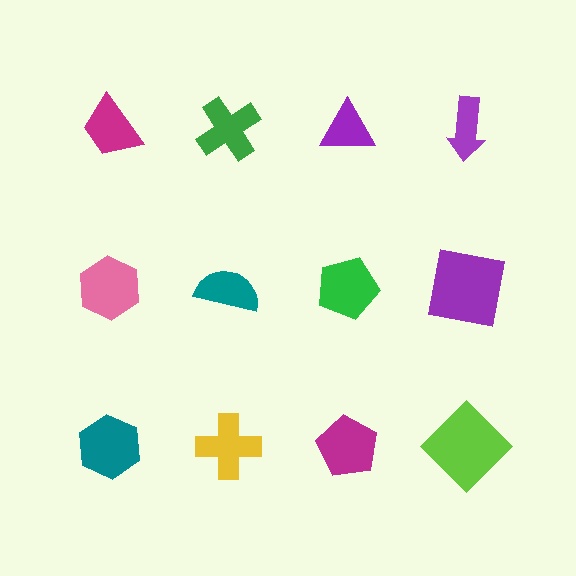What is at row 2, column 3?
A green pentagon.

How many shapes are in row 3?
4 shapes.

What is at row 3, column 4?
A lime diamond.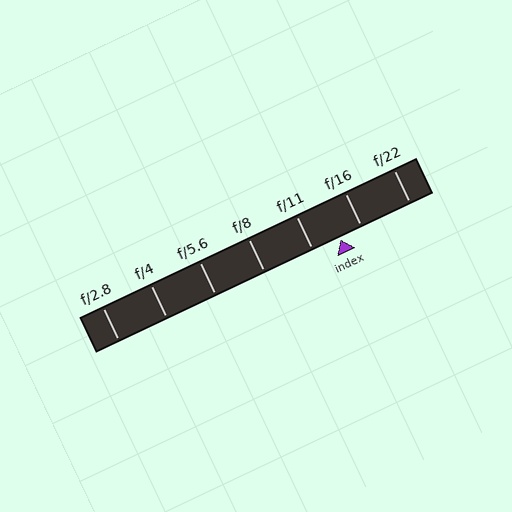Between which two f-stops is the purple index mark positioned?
The index mark is between f/11 and f/16.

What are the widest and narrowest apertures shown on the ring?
The widest aperture shown is f/2.8 and the narrowest is f/22.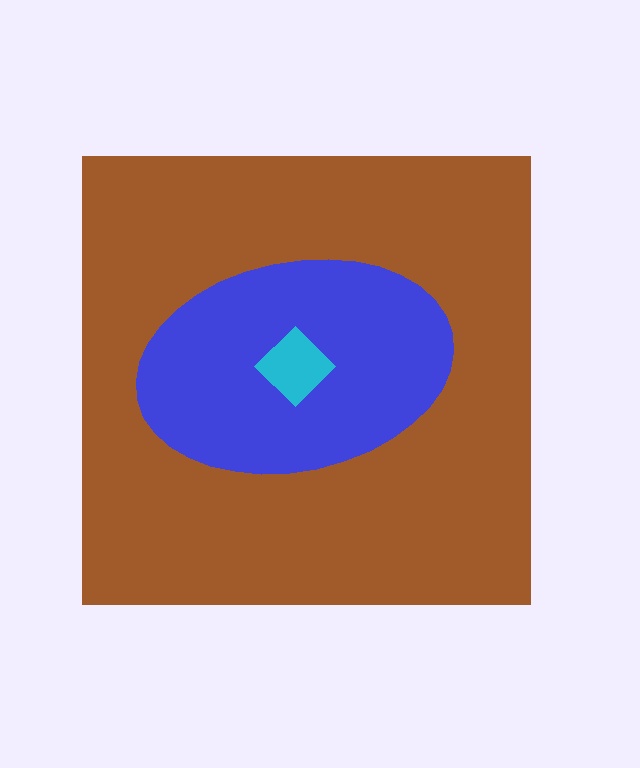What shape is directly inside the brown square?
The blue ellipse.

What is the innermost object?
The cyan diamond.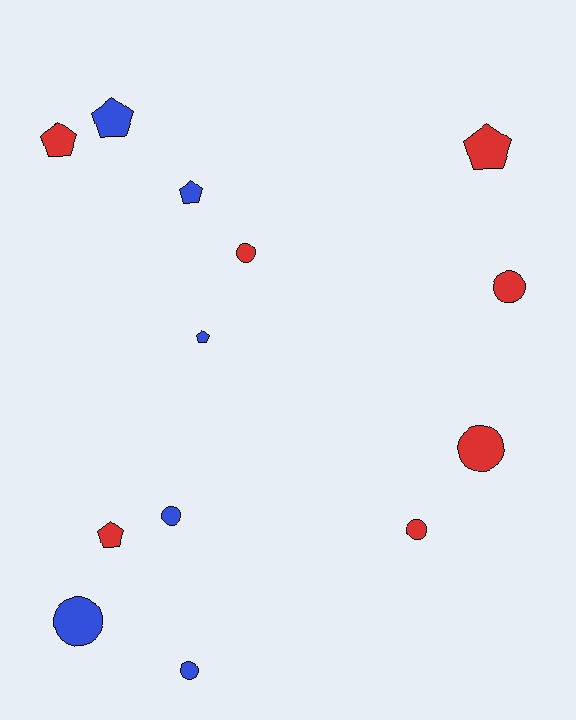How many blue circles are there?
There are 3 blue circles.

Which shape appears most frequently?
Circle, with 7 objects.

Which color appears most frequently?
Red, with 7 objects.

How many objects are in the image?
There are 13 objects.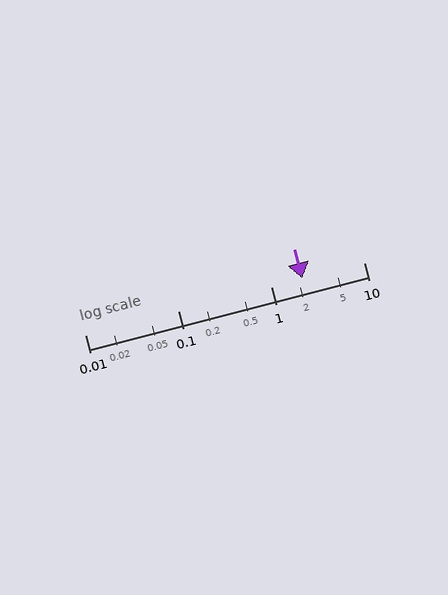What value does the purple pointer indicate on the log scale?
The pointer indicates approximately 2.2.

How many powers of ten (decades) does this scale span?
The scale spans 3 decades, from 0.01 to 10.